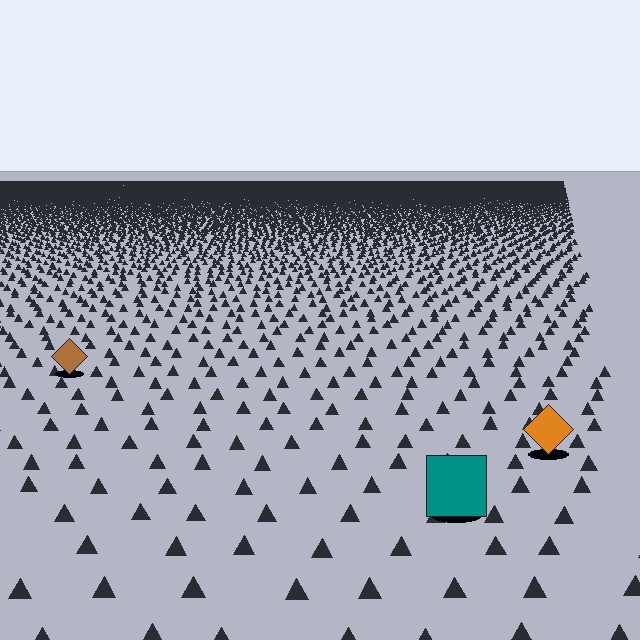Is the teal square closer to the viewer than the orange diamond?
Yes. The teal square is closer — you can tell from the texture gradient: the ground texture is coarser near it.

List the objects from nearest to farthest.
From nearest to farthest: the teal square, the orange diamond, the brown diamond.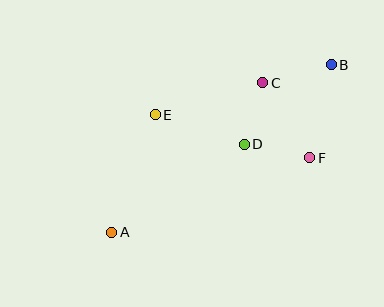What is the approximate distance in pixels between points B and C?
The distance between B and C is approximately 71 pixels.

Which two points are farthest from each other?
Points A and B are farthest from each other.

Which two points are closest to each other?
Points C and D are closest to each other.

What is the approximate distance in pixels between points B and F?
The distance between B and F is approximately 95 pixels.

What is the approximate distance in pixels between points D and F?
The distance between D and F is approximately 67 pixels.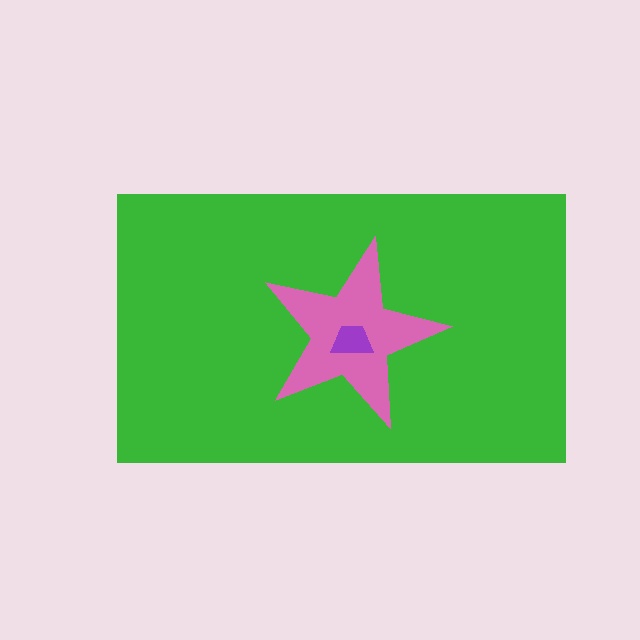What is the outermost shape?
The green rectangle.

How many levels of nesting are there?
3.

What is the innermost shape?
The purple trapezoid.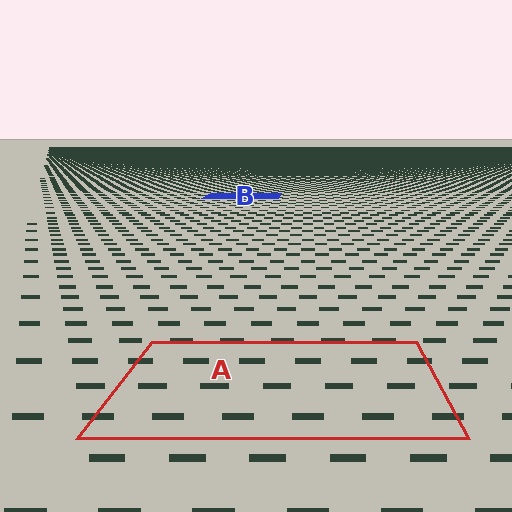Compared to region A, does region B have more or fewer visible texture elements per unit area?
Region B has more texture elements per unit area — they are packed more densely because it is farther away.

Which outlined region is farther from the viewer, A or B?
Region B is farther from the viewer — the texture elements inside it appear smaller and more densely packed.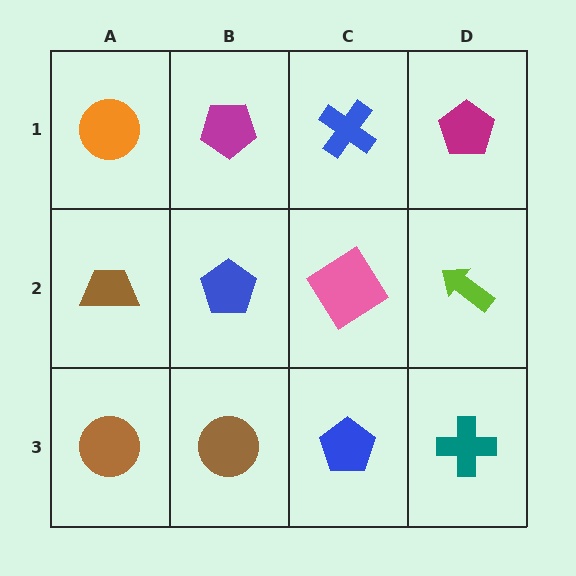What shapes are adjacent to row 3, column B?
A blue pentagon (row 2, column B), a brown circle (row 3, column A), a blue pentagon (row 3, column C).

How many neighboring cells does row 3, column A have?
2.